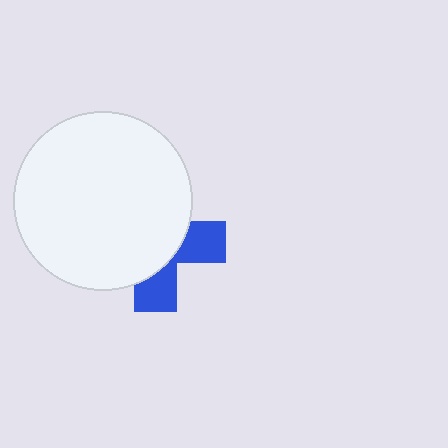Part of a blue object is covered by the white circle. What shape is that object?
It is a cross.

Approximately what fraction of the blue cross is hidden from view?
Roughly 66% of the blue cross is hidden behind the white circle.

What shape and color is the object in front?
The object in front is a white circle.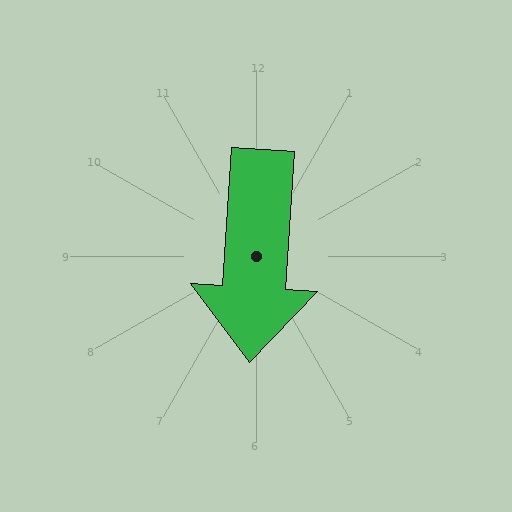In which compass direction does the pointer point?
South.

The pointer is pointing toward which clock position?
Roughly 6 o'clock.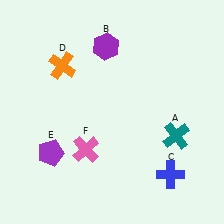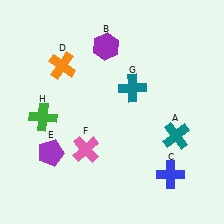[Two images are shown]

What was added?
A teal cross (G), a green cross (H) were added in Image 2.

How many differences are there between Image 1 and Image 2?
There are 2 differences between the two images.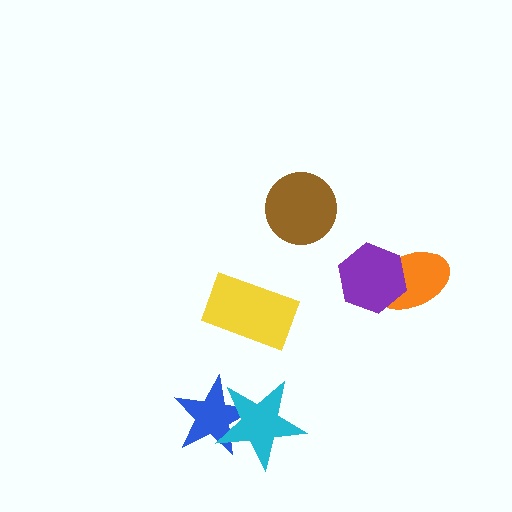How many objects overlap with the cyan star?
1 object overlaps with the cyan star.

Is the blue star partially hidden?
Yes, it is partially covered by another shape.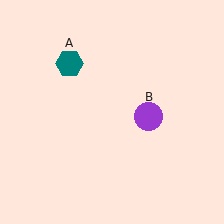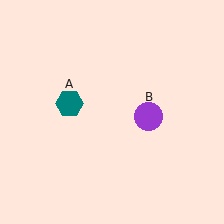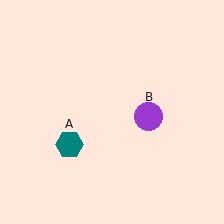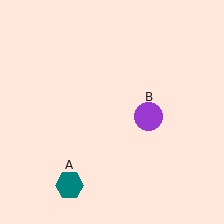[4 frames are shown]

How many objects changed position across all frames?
1 object changed position: teal hexagon (object A).